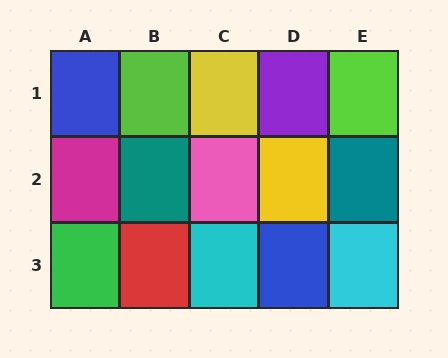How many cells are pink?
1 cell is pink.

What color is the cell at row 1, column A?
Blue.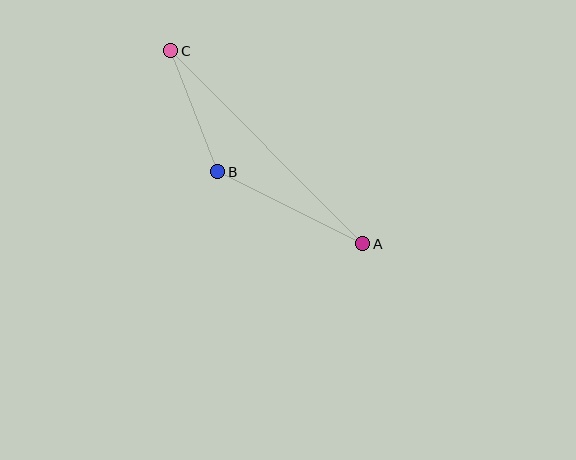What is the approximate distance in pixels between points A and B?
The distance between A and B is approximately 162 pixels.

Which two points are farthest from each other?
Points A and C are farthest from each other.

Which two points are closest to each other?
Points B and C are closest to each other.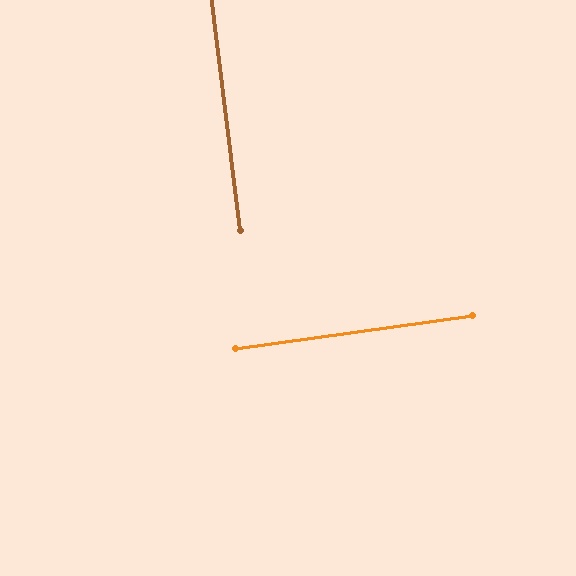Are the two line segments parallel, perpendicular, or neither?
Perpendicular — they meet at approximately 89°.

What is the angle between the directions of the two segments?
Approximately 89 degrees.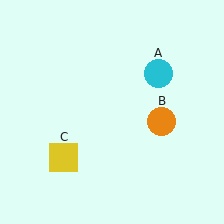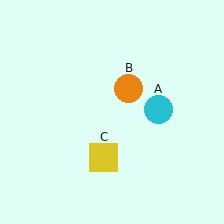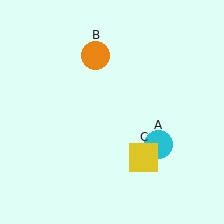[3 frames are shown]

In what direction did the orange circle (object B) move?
The orange circle (object B) moved up and to the left.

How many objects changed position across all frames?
3 objects changed position: cyan circle (object A), orange circle (object B), yellow square (object C).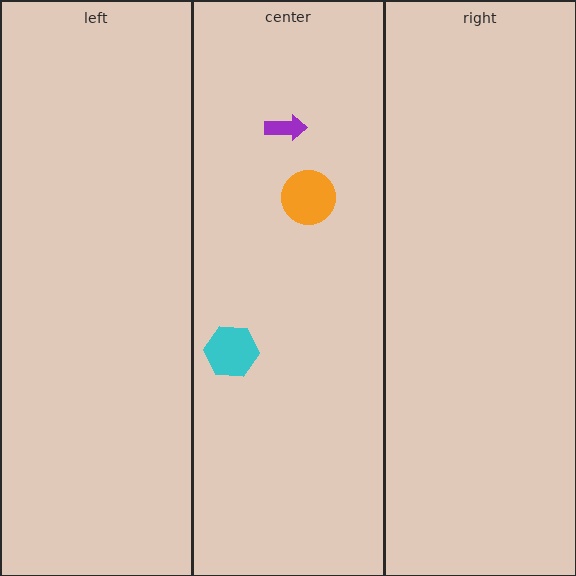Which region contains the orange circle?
The center region.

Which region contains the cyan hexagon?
The center region.